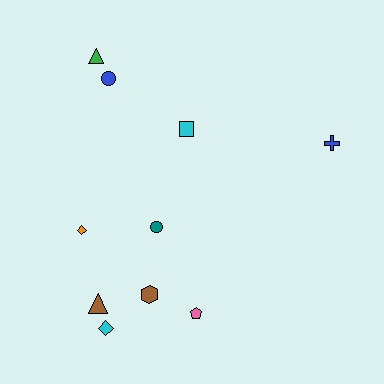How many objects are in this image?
There are 10 objects.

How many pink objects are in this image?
There is 1 pink object.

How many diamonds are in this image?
There are 2 diamonds.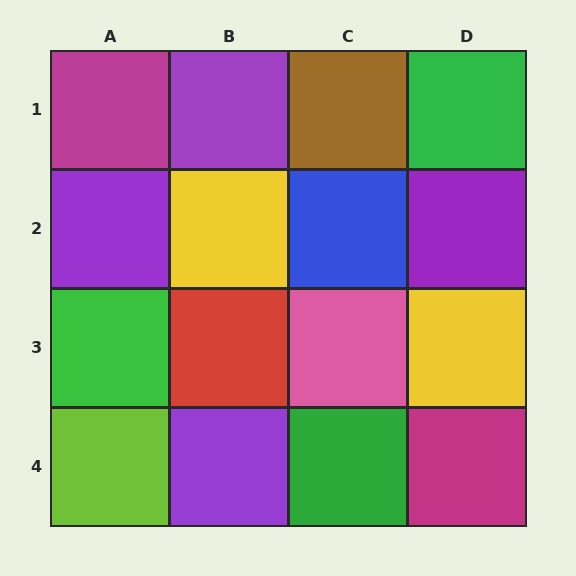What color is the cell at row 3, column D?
Yellow.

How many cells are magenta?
2 cells are magenta.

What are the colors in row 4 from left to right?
Lime, purple, green, magenta.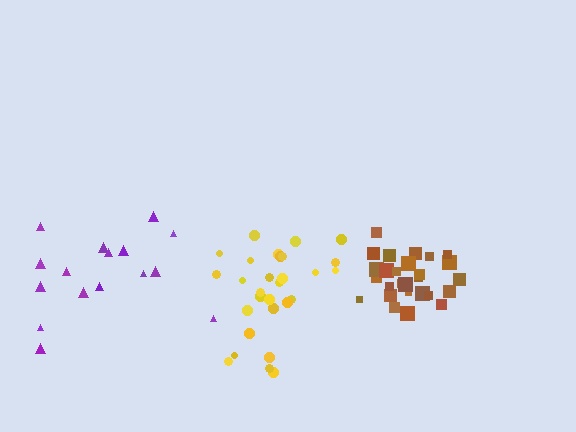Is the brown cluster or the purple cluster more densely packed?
Brown.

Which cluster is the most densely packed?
Brown.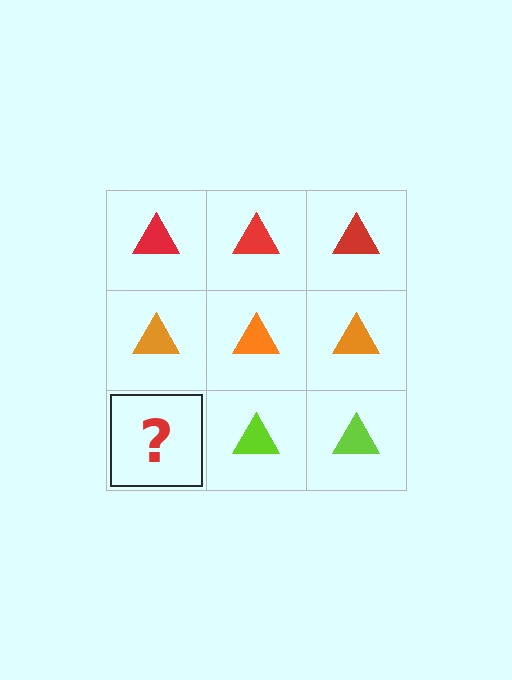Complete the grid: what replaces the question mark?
The question mark should be replaced with a lime triangle.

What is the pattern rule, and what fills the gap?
The rule is that each row has a consistent color. The gap should be filled with a lime triangle.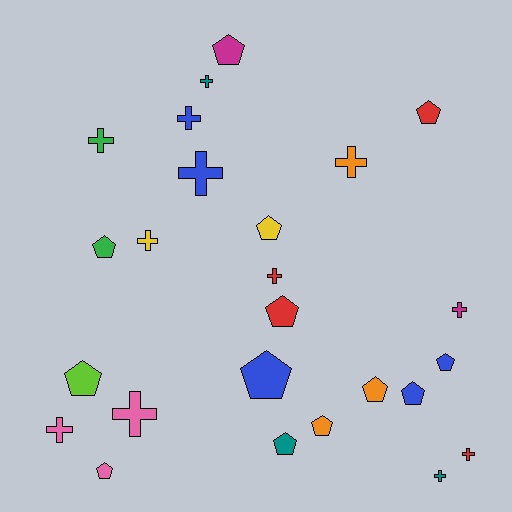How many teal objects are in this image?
There are 3 teal objects.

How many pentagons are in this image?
There are 13 pentagons.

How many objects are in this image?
There are 25 objects.